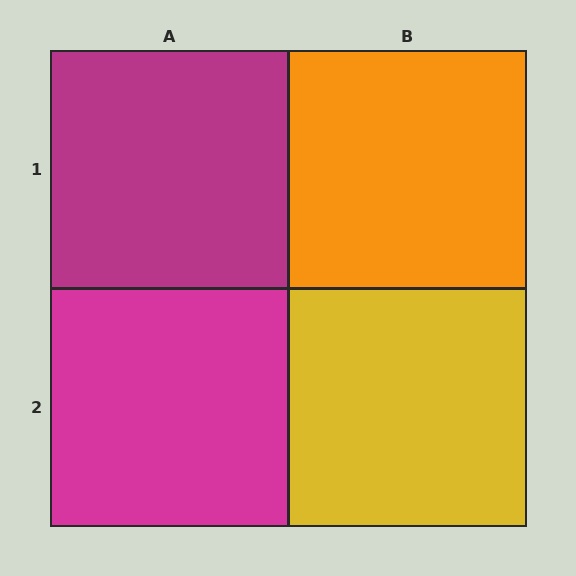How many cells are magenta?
2 cells are magenta.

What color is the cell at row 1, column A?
Magenta.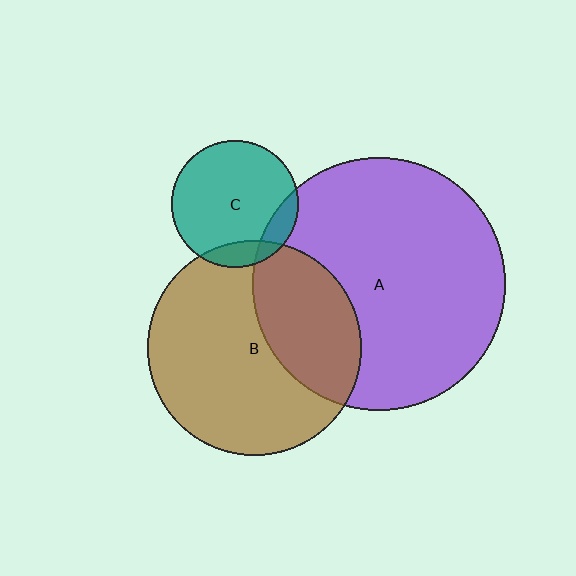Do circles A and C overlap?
Yes.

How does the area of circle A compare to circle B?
Approximately 1.4 times.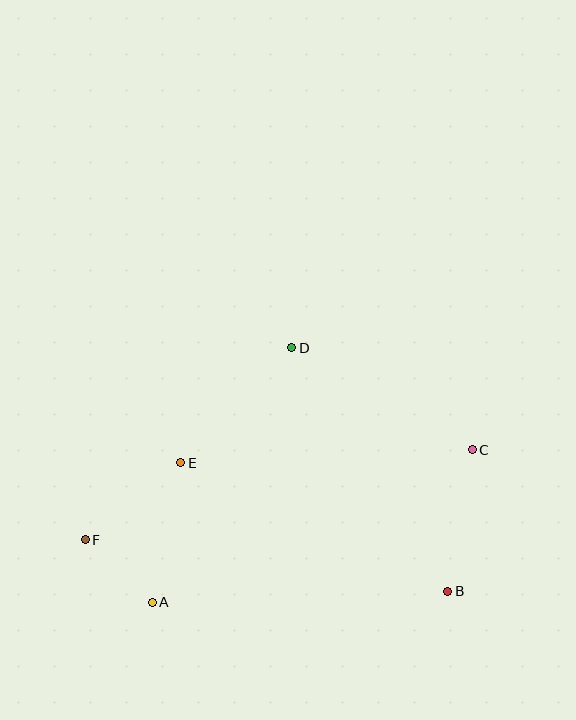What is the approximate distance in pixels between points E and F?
The distance between E and F is approximately 122 pixels.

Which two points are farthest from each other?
Points C and F are farthest from each other.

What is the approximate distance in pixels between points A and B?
The distance between A and B is approximately 296 pixels.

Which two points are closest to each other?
Points A and F are closest to each other.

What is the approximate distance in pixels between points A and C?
The distance between A and C is approximately 355 pixels.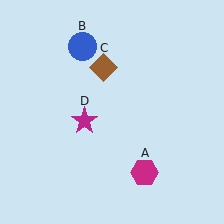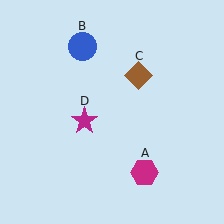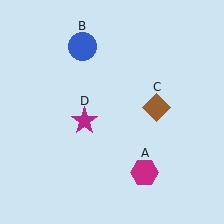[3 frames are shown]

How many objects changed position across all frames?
1 object changed position: brown diamond (object C).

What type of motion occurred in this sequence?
The brown diamond (object C) rotated clockwise around the center of the scene.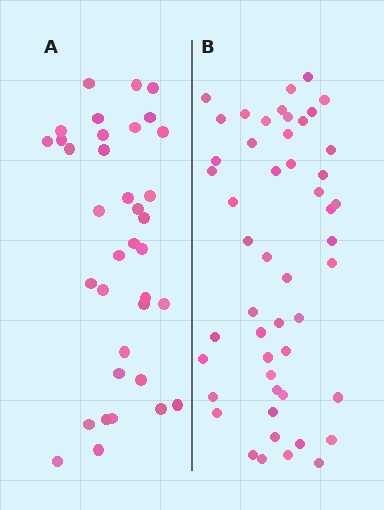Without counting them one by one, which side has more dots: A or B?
Region B (the right region) has more dots.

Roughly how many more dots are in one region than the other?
Region B has approximately 15 more dots than region A.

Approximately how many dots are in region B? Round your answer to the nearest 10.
About 50 dots.